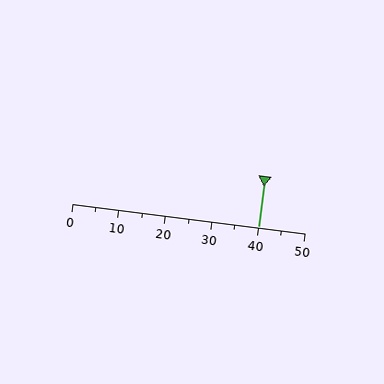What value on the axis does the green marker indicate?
The marker indicates approximately 40.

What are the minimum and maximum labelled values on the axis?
The axis runs from 0 to 50.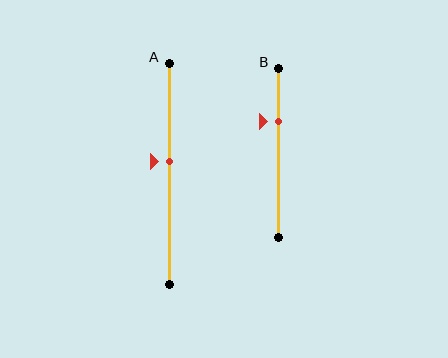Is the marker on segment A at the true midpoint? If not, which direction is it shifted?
No, the marker on segment A is shifted upward by about 6% of the segment length.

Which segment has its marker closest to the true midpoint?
Segment A has its marker closest to the true midpoint.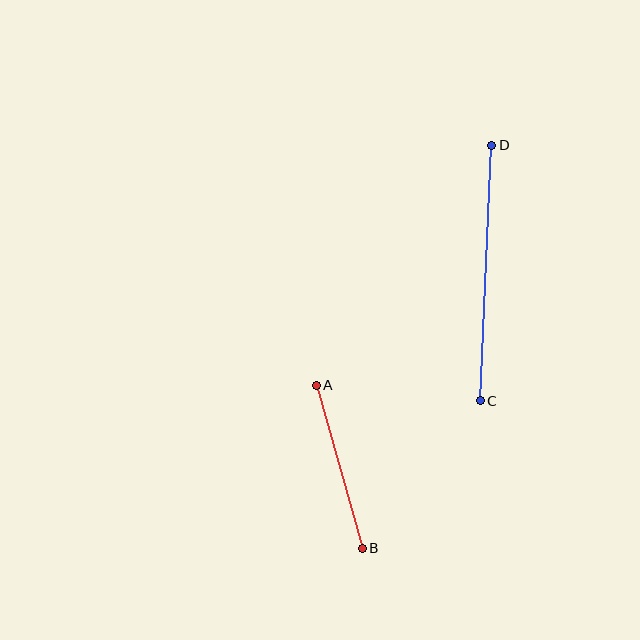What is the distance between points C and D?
The distance is approximately 256 pixels.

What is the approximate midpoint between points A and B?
The midpoint is at approximately (339, 467) pixels.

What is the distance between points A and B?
The distance is approximately 169 pixels.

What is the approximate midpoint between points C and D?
The midpoint is at approximately (486, 273) pixels.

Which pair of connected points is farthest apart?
Points C and D are farthest apart.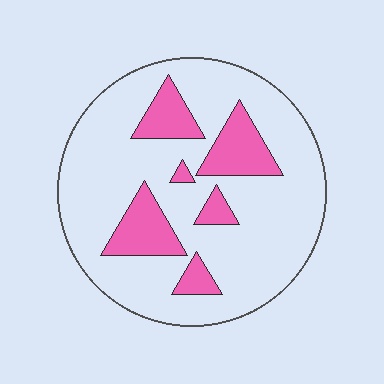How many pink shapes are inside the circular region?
6.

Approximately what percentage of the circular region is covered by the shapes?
Approximately 20%.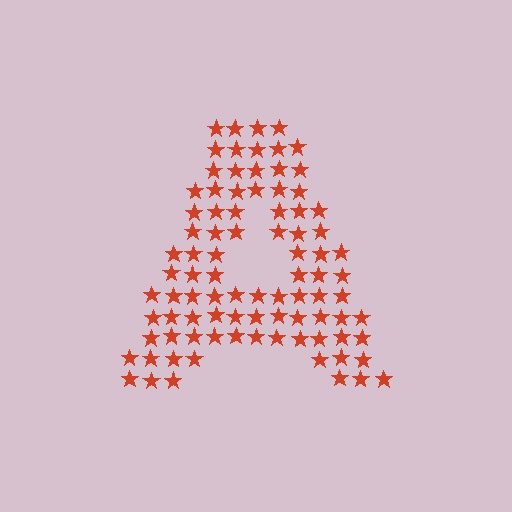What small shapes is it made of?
It is made of small stars.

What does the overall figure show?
The overall figure shows the letter A.